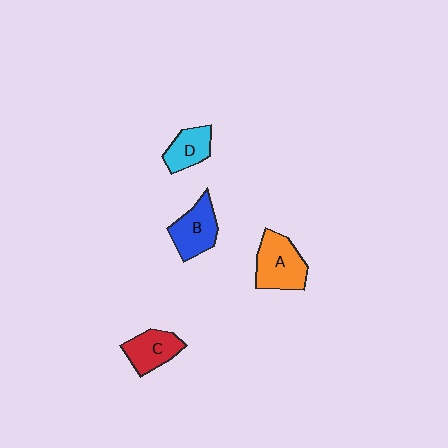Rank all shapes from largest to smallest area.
From largest to smallest: A (orange), B (blue), C (red), D (cyan).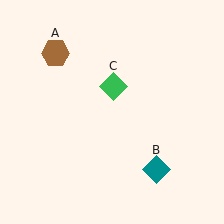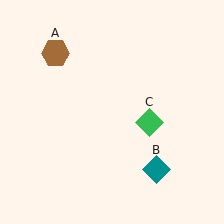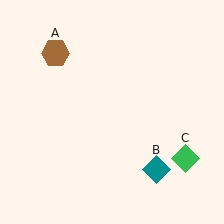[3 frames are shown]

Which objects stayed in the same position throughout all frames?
Brown hexagon (object A) and teal diamond (object B) remained stationary.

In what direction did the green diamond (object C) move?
The green diamond (object C) moved down and to the right.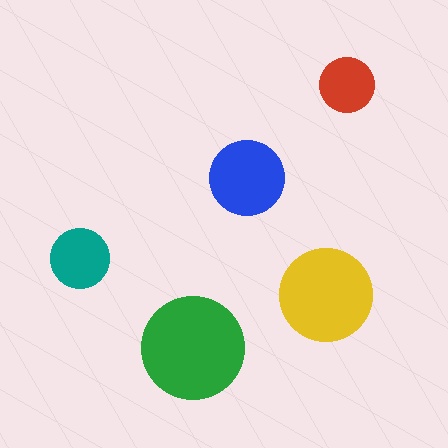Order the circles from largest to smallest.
the green one, the yellow one, the blue one, the teal one, the red one.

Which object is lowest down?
The green circle is bottommost.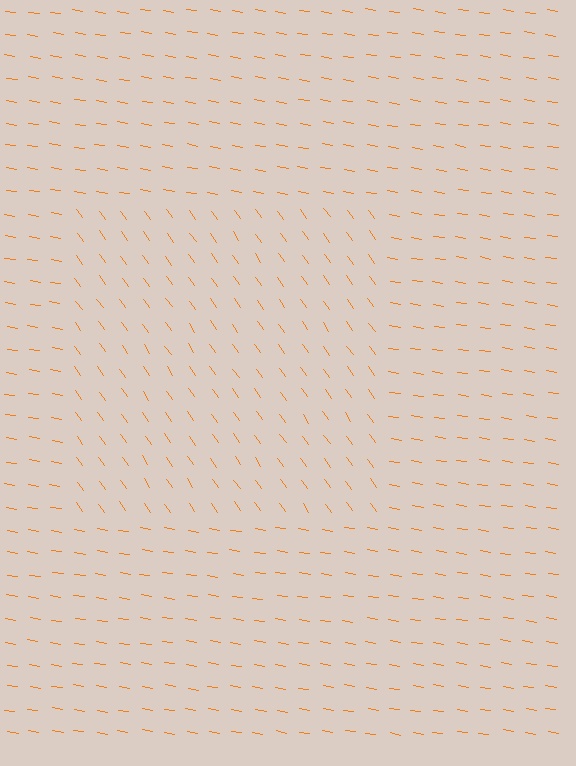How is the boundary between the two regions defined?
The boundary is defined purely by a change in line orientation (approximately 45 degrees difference). All lines are the same color and thickness.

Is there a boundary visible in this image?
Yes, there is a texture boundary formed by a change in line orientation.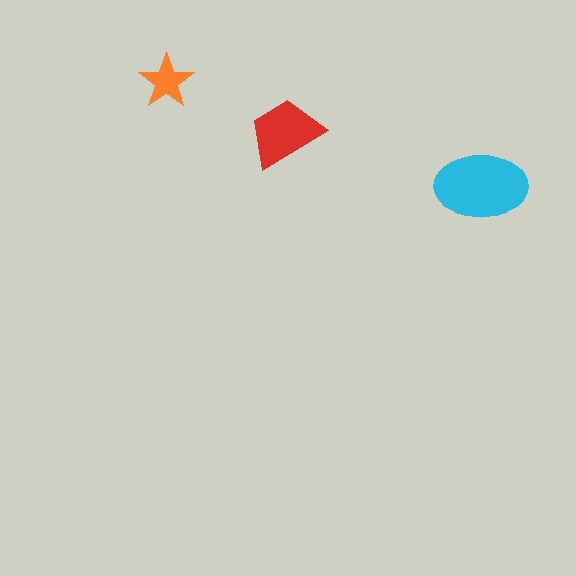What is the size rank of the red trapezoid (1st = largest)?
2nd.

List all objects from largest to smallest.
The cyan ellipse, the red trapezoid, the orange star.